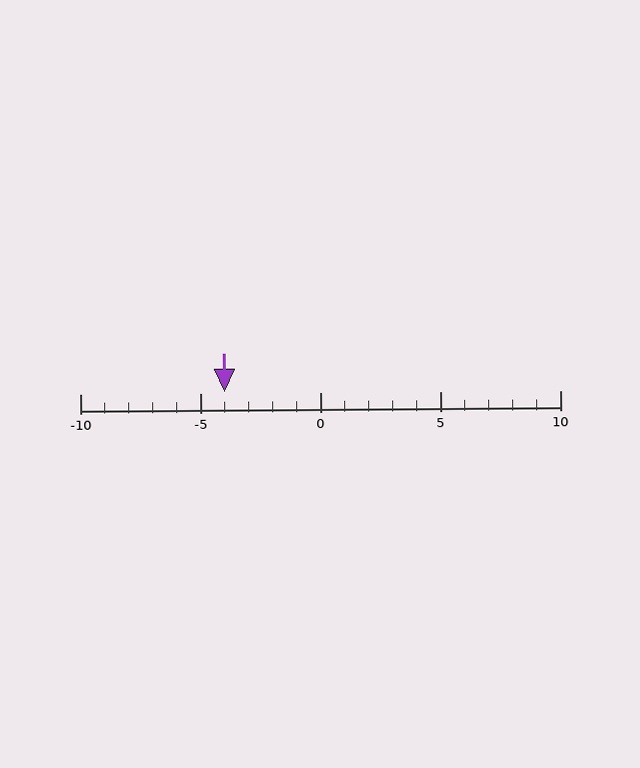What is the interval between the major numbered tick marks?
The major tick marks are spaced 5 units apart.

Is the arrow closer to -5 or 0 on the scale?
The arrow is closer to -5.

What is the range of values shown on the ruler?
The ruler shows values from -10 to 10.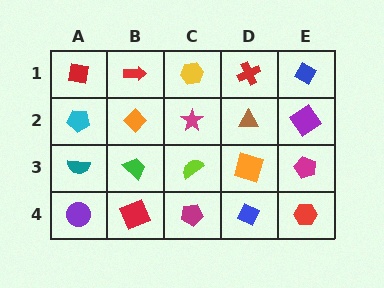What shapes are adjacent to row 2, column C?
A yellow hexagon (row 1, column C), a lime semicircle (row 3, column C), an orange diamond (row 2, column B), a brown triangle (row 2, column D).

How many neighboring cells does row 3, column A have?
3.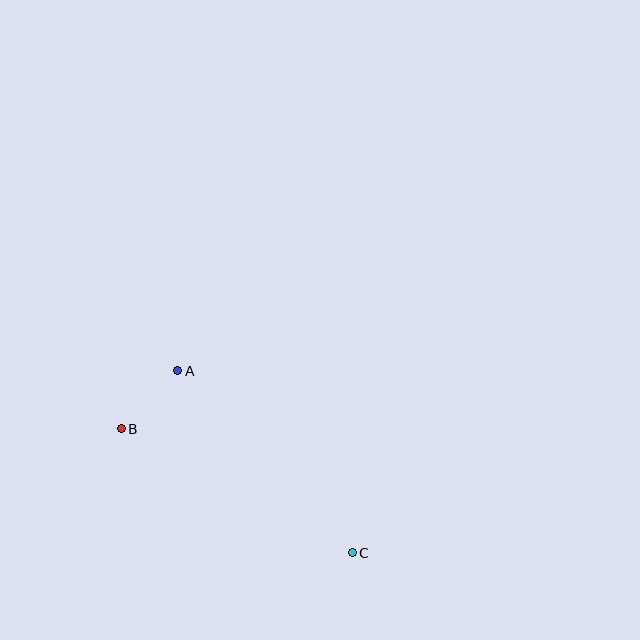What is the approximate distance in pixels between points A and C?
The distance between A and C is approximately 252 pixels.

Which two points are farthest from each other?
Points B and C are farthest from each other.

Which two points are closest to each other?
Points A and B are closest to each other.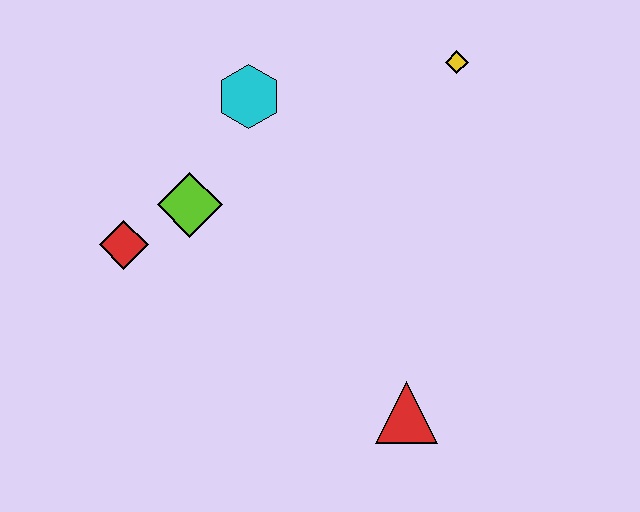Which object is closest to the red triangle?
The lime diamond is closest to the red triangle.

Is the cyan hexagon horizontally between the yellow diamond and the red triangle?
No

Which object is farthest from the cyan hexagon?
The red triangle is farthest from the cyan hexagon.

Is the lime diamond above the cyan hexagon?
No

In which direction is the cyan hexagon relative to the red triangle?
The cyan hexagon is above the red triangle.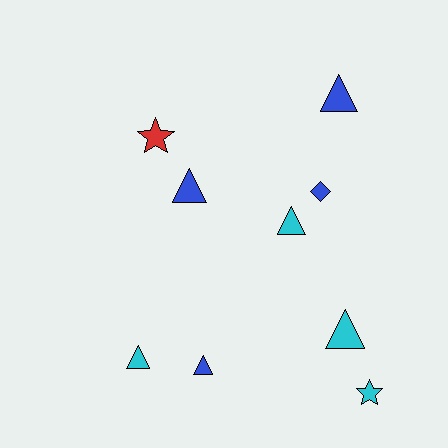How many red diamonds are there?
There are no red diamonds.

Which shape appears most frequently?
Triangle, with 6 objects.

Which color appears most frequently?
Cyan, with 4 objects.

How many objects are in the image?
There are 9 objects.